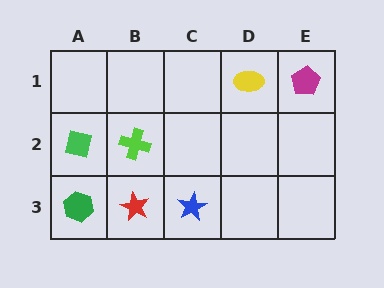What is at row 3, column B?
A red star.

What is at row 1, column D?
A yellow ellipse.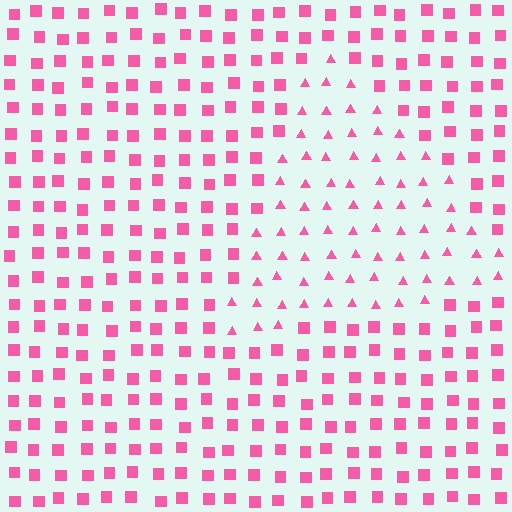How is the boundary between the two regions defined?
The boundary is defined by a change in element shape: triangles inside vs. squares outside. All elements share the same color and spacing.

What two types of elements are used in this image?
The image uses triangles inside the triangle region and squares outside it.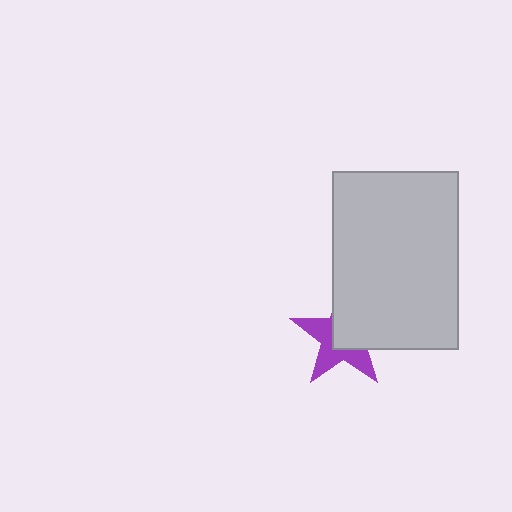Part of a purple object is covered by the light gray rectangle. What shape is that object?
It is a star.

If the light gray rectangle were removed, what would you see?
You would see the complete purple star.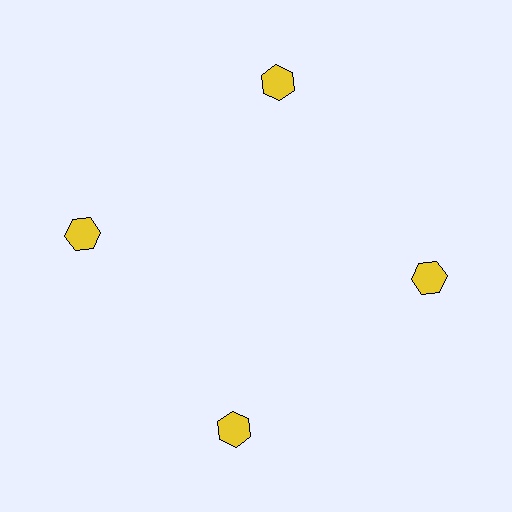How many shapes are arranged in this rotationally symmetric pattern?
There are 4 shapes, arranged in 4 groups of 1.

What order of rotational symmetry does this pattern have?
This pattern has 4-fold rotational symmetry.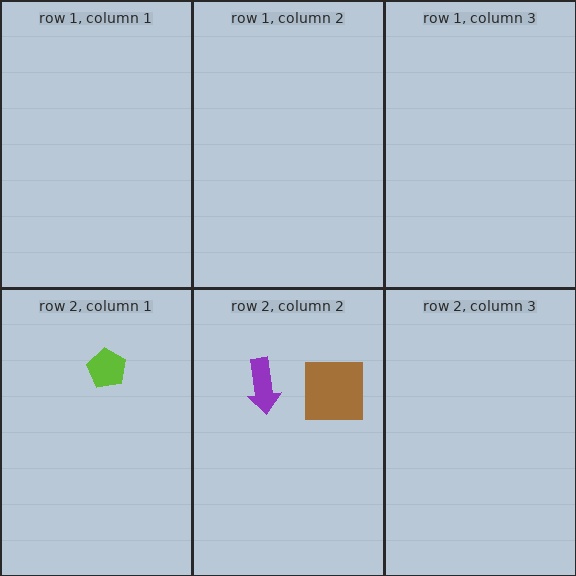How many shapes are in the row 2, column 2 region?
2.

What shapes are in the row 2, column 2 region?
The brown square, the purple arrow.